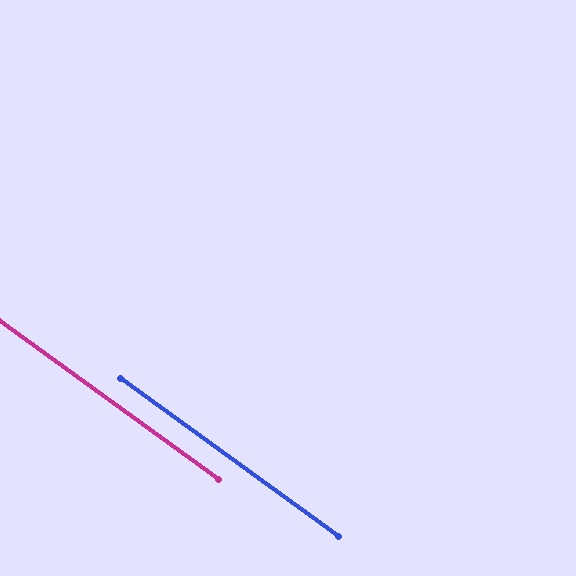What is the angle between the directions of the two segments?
Approximately 0 degrees.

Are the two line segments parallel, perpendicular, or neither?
Parallel — their directions differ by only 0.1°.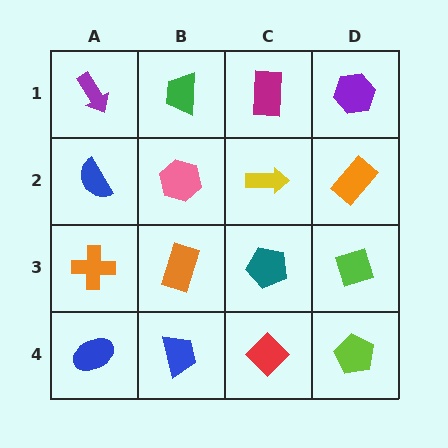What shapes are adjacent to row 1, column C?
A yellow arrow (row 2, column C), a green trapezoid (row 1, column B), a purple hexagon (row 1, column D).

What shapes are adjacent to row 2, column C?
A magenta rectangle (row 1, column C), a teal pentagon (row 3, column C), a pink hexagon (row 2, column B), an orange rectangle (row 2, column D).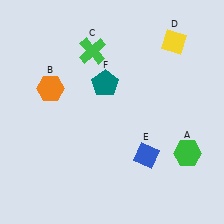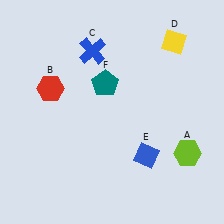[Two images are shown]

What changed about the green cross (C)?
In Image 1, C is green. In Image 2, it changed to blue.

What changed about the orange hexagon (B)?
In Image 1, B is orange. In Image 2, it changed to red.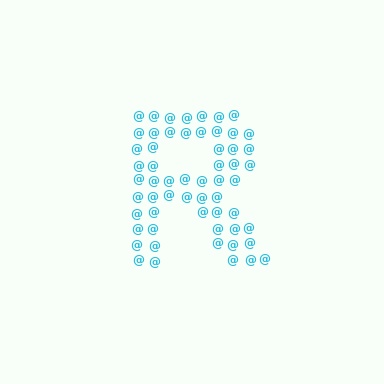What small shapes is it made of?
It is made of small at signs.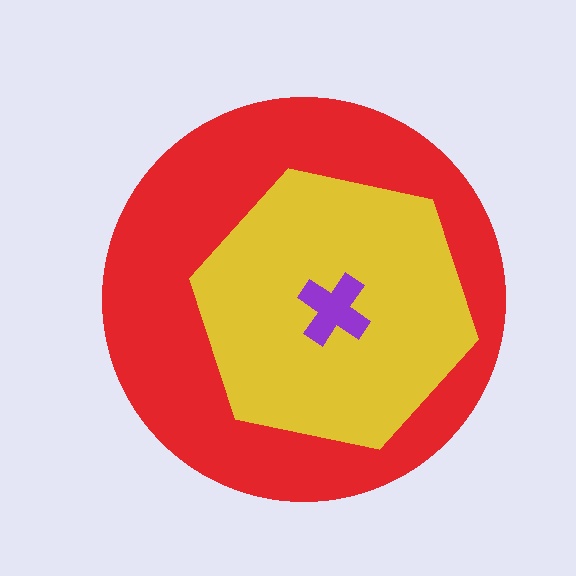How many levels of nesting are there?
3.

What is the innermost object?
The purple cross.